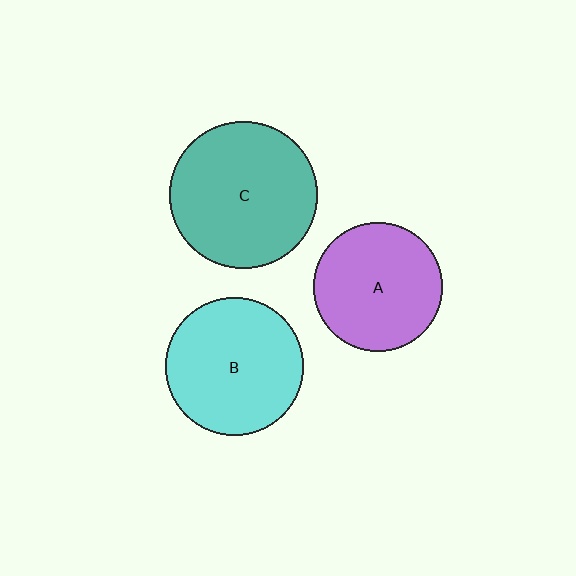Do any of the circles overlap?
No, none of the circles overlap.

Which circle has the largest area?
Circle C (teal).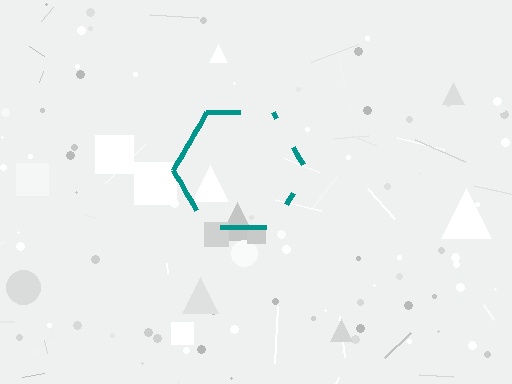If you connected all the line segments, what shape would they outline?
They would outline a hexagon.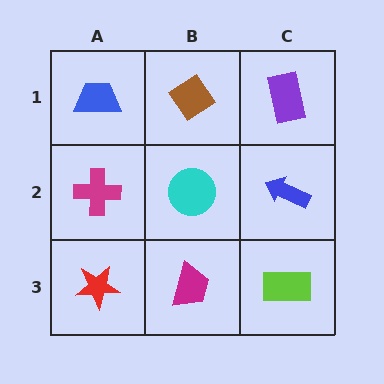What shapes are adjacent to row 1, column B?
A cyan circle (row 2, column B), a blue trapezoid (row 1, column A), a purple rectangle (row 1, column C).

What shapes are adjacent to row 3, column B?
A cyan circle (row 2, column B), a red star (row 3, column A), a lime rectangle (row 3, column C).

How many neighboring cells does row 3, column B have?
3.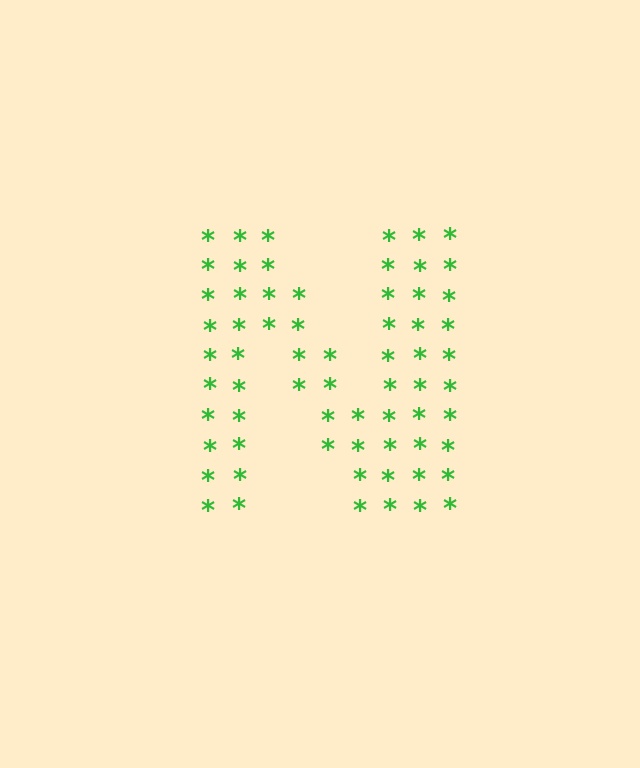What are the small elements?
The small elements are asterisks.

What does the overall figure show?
The overall figure shows the letter N.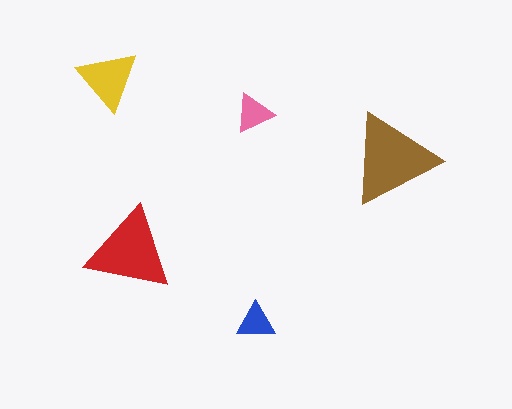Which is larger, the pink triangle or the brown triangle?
The brown one.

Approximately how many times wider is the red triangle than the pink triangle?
About 2 times wider.